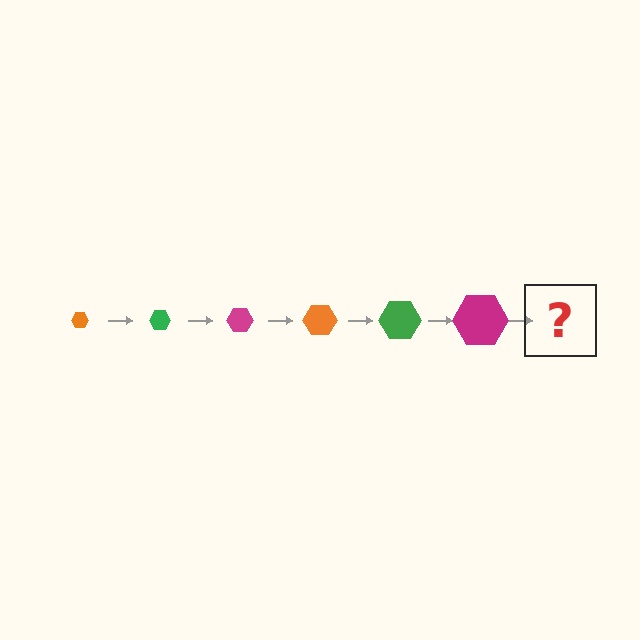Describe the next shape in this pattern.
It should be an orange hexagon, larger than the previous one.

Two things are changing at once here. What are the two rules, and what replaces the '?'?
The two rules are that the hexagon grows larger each step and the color cycles through orange, green, and magenta. The '?' should be an orange hexagon, larger than the previous one.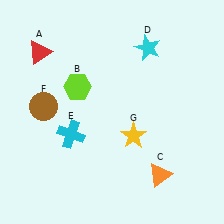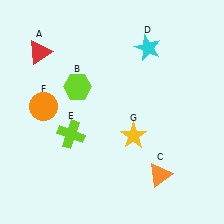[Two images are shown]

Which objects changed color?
E changed from cyan to lime. F changed from brown to orange.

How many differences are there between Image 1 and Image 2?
There are 2 differences between the two images.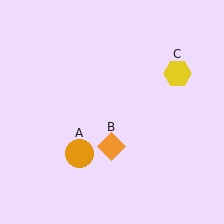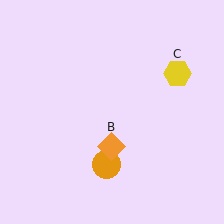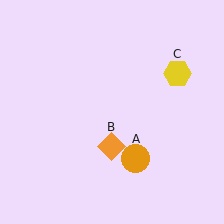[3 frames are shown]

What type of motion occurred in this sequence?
The orange circle (object A) rotated counterclockwise around the center of the scene.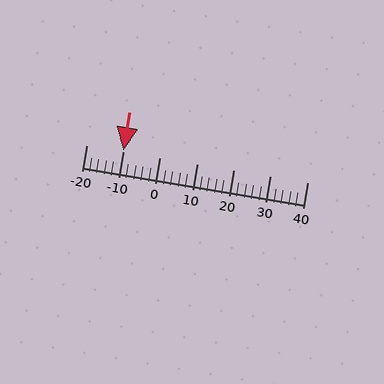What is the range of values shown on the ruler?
The ruler shows values from -20 to 40.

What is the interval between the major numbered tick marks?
The major tick marks are spaced 10 units apart.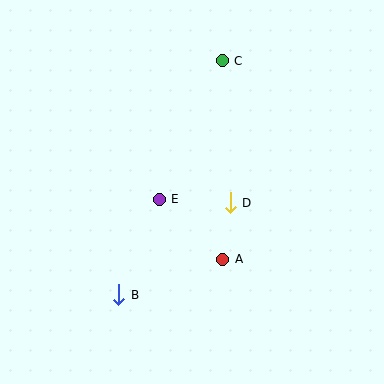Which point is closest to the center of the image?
Point E at (159, 200) is closest to the center.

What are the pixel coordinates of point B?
Point B is at (119, 295).